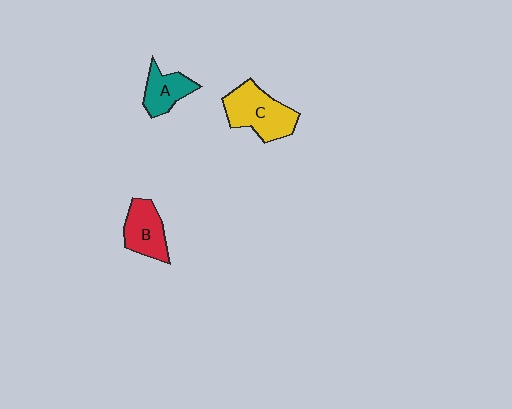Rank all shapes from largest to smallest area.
From largest to smallest: C (yellow), B (red), A (teal).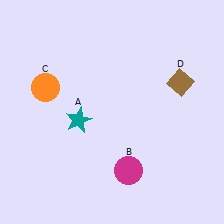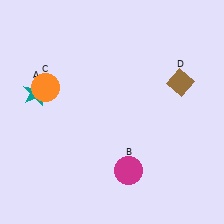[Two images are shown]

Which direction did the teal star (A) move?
The teal star (A) moved left.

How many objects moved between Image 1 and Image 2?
1 object moved between the two images.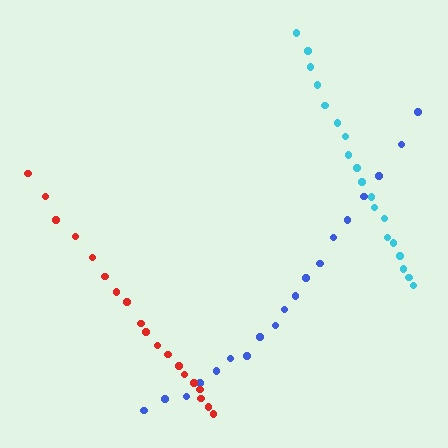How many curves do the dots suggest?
There are 3 distinct paths.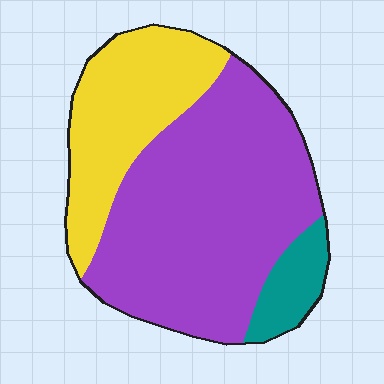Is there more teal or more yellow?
Yellow.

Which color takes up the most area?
Purple, at roughly 60%.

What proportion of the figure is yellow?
Yellow covers around 30% of the figure.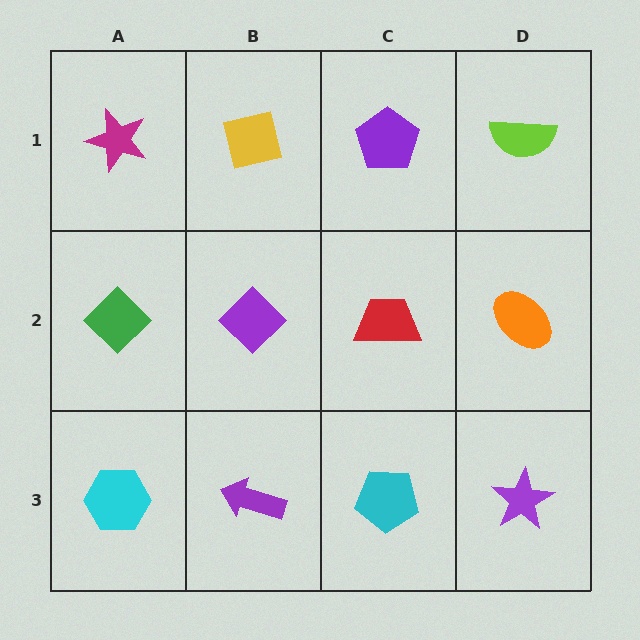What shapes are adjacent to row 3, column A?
A green diamond (row 2, column A), a purple arrow (row 3, column B).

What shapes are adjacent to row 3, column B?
A purple diamond (row 2, column B), a cyan hexagon (row 3, column A), a cyan pentagon (row 3, column C).